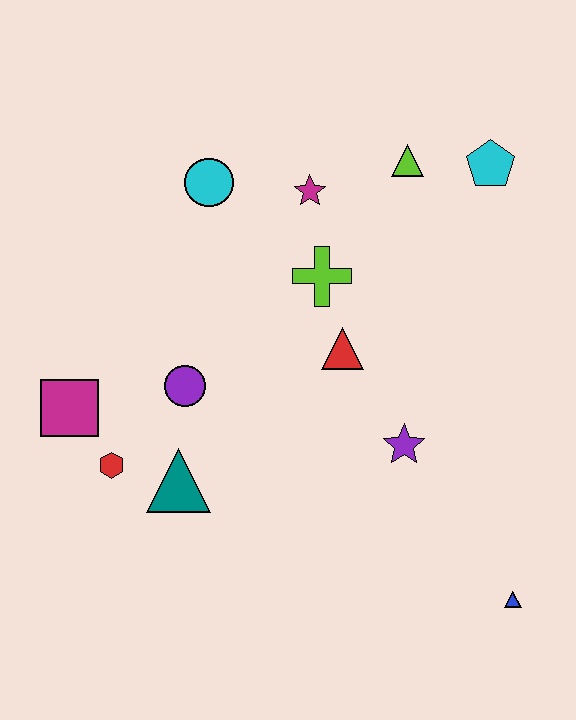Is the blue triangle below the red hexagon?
Yes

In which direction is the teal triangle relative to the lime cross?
The teal triangle is below the lime cross.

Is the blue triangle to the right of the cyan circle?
Yes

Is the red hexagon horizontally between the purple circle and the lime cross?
No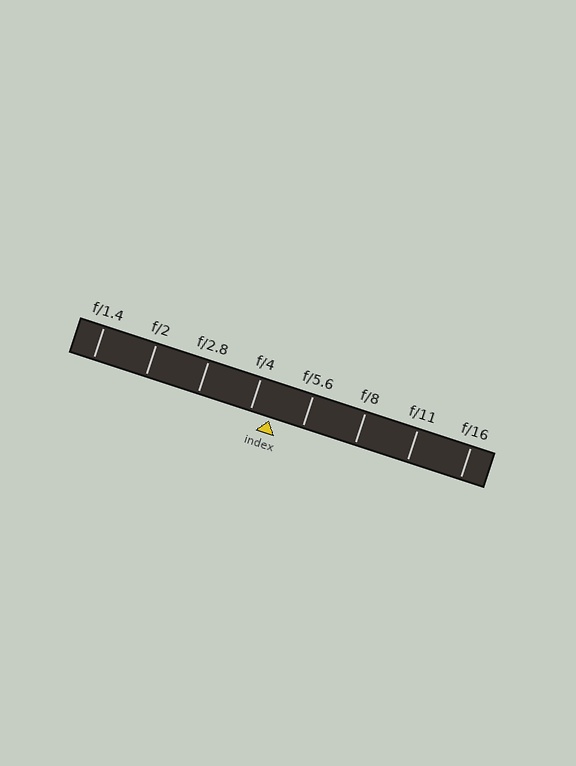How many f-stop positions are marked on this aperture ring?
There are 8 f-stop positions marked.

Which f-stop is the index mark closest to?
The index mark is closest to f/4.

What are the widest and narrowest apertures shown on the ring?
The widest aperture shown is f/1.4 and the narrowest is f/16.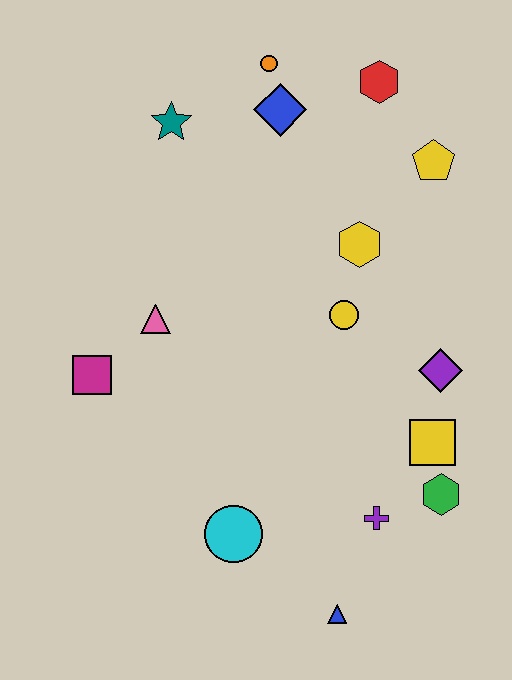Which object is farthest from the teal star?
The blue triangle is farthest from the teal star.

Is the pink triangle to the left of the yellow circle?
Yes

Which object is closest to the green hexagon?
The yellow square is closest to the green hexagon.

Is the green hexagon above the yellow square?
No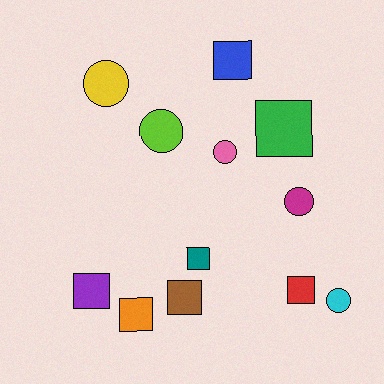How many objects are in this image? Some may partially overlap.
There are 12 objects.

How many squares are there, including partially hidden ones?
There are 7 squares.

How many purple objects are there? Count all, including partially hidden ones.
There is 1 purple object.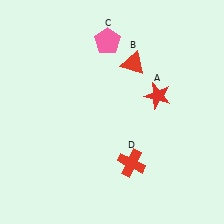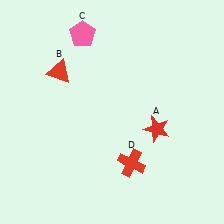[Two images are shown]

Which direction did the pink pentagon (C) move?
The pink pentagon (C) moved left.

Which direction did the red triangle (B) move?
The red triangle (B) moved left.